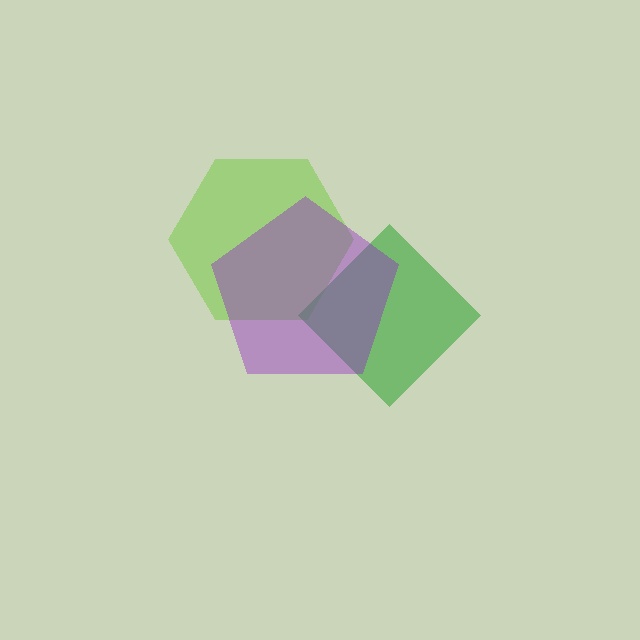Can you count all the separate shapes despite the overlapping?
Yes, there are 3 separate shapes.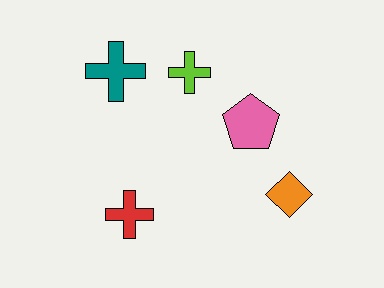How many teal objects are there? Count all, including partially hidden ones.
There is 1 teal object.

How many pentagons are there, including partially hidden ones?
There is 1 pentagon.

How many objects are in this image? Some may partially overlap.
There are 5 objects.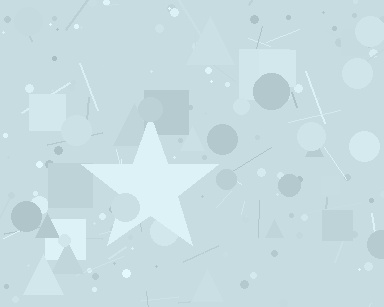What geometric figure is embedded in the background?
A star is embedded in the background.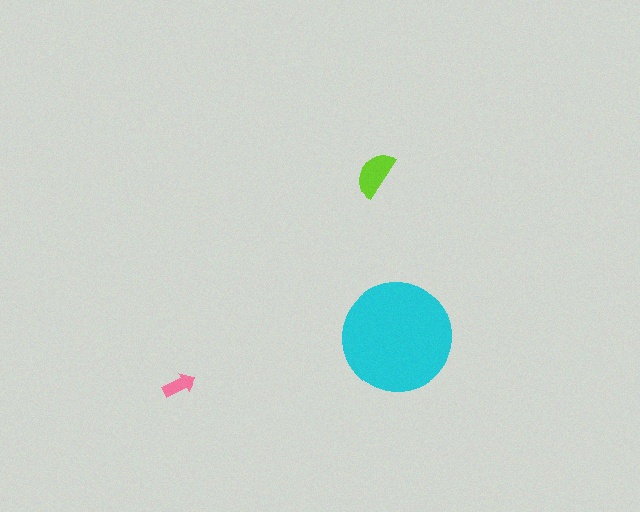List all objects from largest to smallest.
The cyan circle, the lime semicircle, the pink arrow.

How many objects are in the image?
There are 3 objects in the image.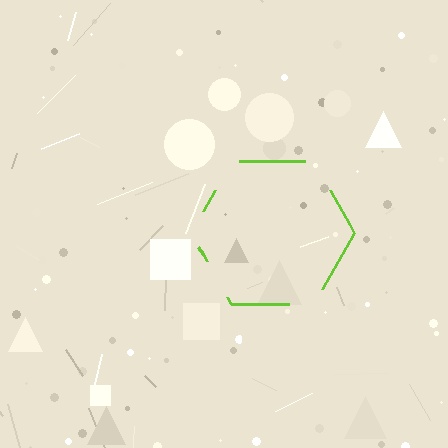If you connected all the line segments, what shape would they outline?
They would outline a hexagon.